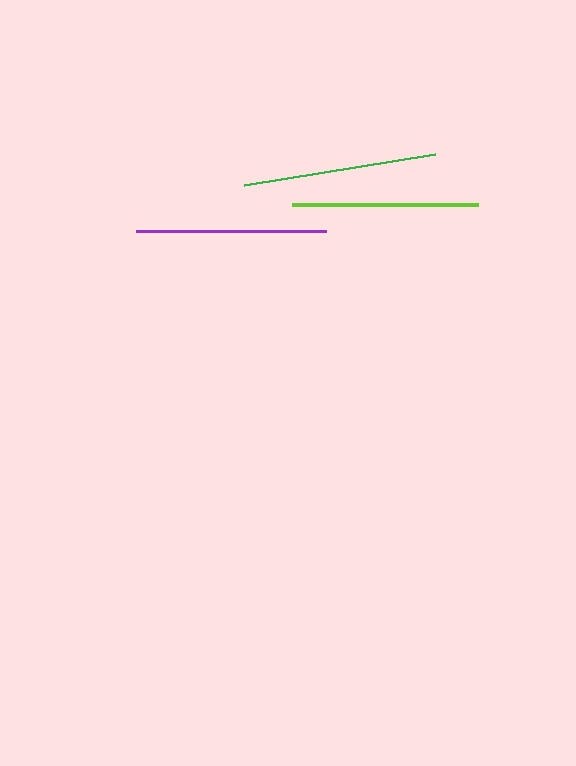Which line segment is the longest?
The green line is the longest at approximately 194 pixels.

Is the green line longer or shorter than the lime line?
The green line is longer than the lime line.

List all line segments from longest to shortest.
From longest to shortest: green, purple, lime.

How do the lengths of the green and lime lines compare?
The green and lime lines are approximately the same length.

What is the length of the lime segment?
The lime segment is approximately 187 pixels long.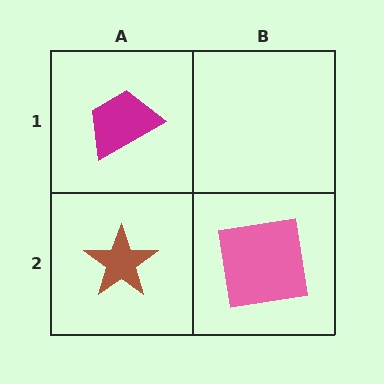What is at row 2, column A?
A brown star.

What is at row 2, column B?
A pink square.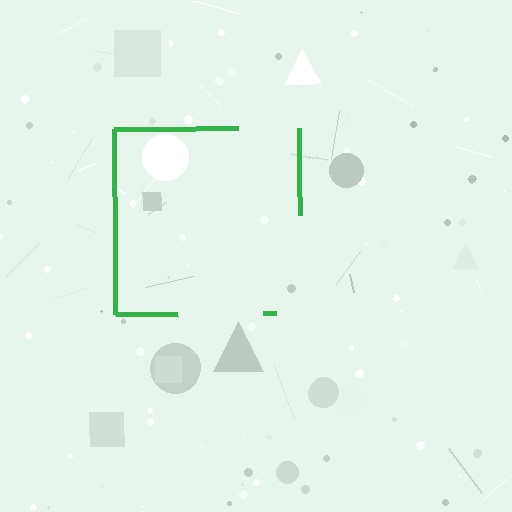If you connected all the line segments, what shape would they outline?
They would outline a square.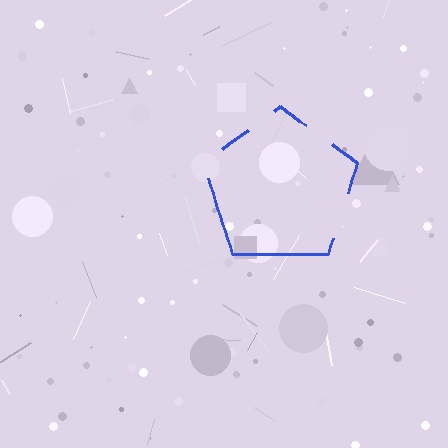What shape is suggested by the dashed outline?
The dashed outline suggests a pentagon.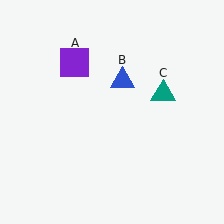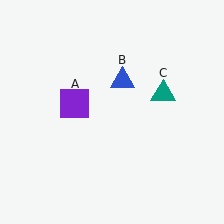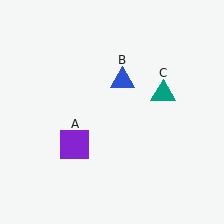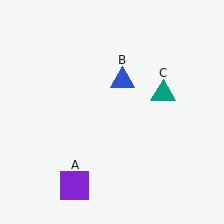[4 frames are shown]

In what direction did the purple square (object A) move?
The purple square (object A) moved down.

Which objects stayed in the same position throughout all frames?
Blue triangle (object B) and teal triangle (object C) remained stationary.